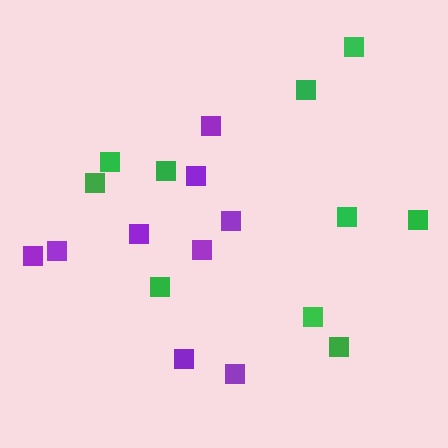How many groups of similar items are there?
There are 2 groups: one group of green squares (10) and one group of purple squares (9).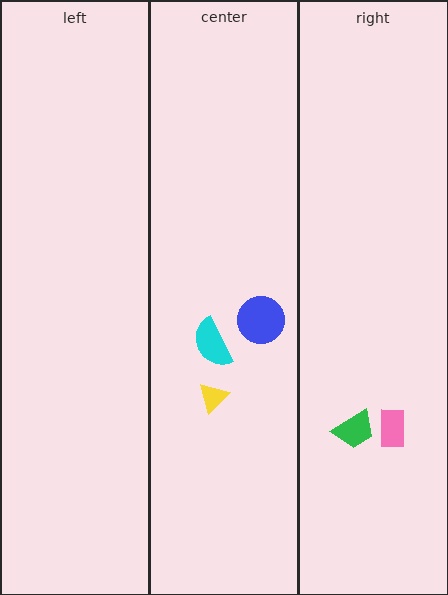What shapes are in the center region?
The yellow triangle, the cyan semicircle, the blue circle.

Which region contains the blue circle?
The center region.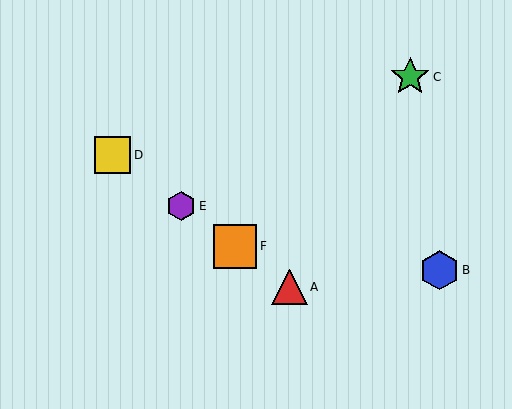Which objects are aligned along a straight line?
Objects A, D, E, F are aligned along a straight line.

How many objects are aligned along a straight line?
4 objects (A, D, E, F) are aligned along a straight line.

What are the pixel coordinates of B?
Object B is at (439, 270).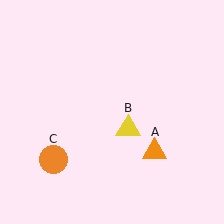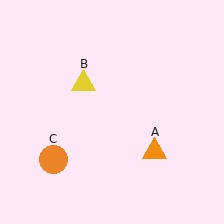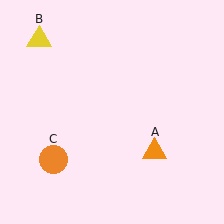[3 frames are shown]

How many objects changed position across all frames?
1 object changed position: yellow triangle (object B).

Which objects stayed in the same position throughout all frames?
Orange triangle (object A) and orange circle (object C) remained stationary.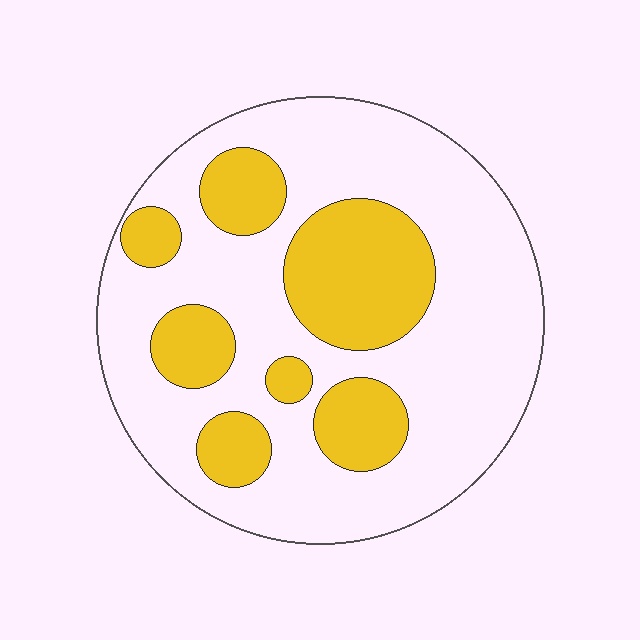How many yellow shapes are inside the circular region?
7.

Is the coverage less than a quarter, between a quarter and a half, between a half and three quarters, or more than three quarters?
Between a quarter and a half.